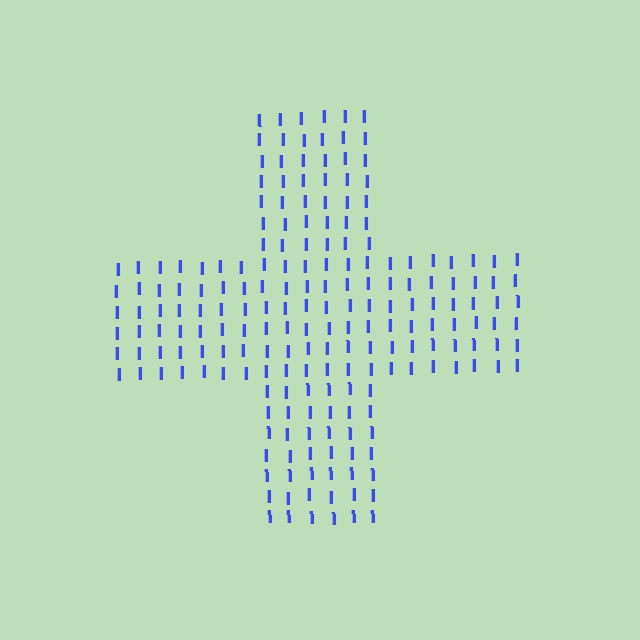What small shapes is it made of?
It is made of small letter I's.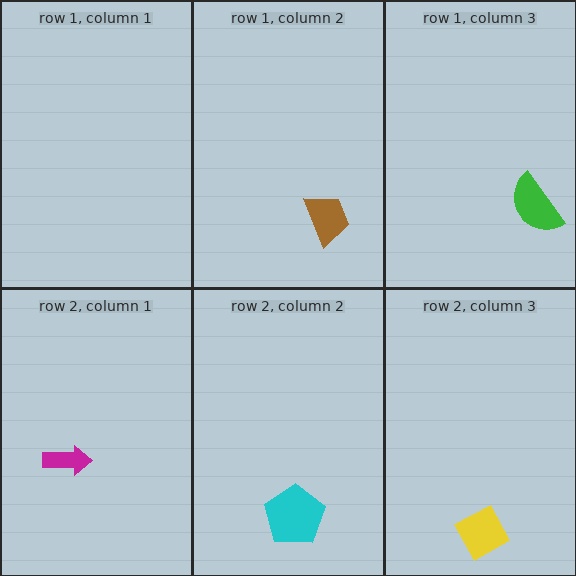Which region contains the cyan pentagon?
The row 2, column 2 region.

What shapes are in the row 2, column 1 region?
The magenta arrow.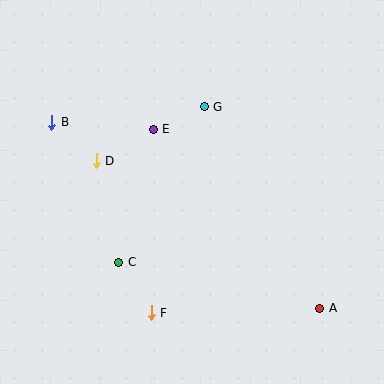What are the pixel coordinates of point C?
Point C is at (118, 262).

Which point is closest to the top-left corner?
Point B is closest to the top-left corner.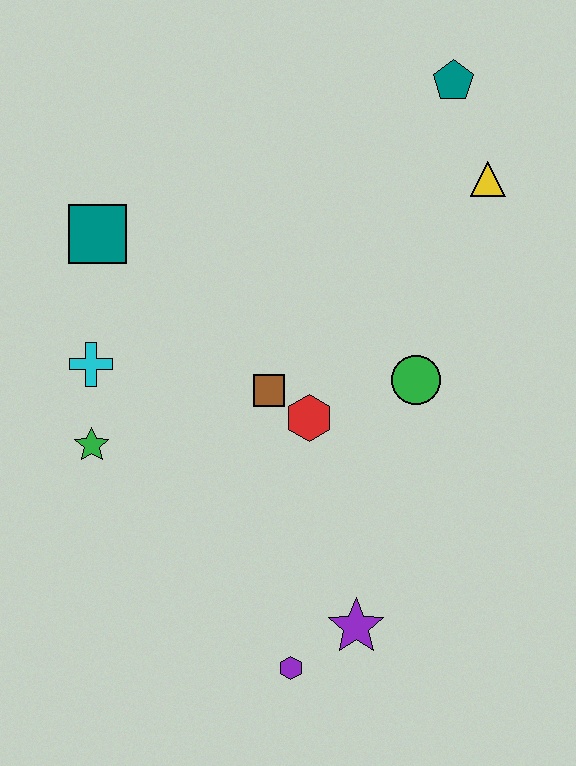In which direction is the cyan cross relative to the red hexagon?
The cyan cross is to the left of the red hexagon.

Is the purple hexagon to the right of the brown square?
Yes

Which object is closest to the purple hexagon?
The purple star is closest to the purple hexagon.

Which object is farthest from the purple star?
The teal pentagon is farthest from the purple star.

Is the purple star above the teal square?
No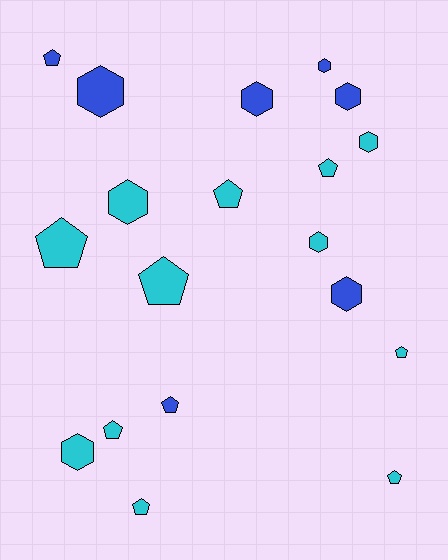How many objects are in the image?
There are 19 objects.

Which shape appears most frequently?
Pentagon, with 10 objects.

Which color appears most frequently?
Cyan, with 12 objects.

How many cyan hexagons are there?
There are 4 cyan hexagons.